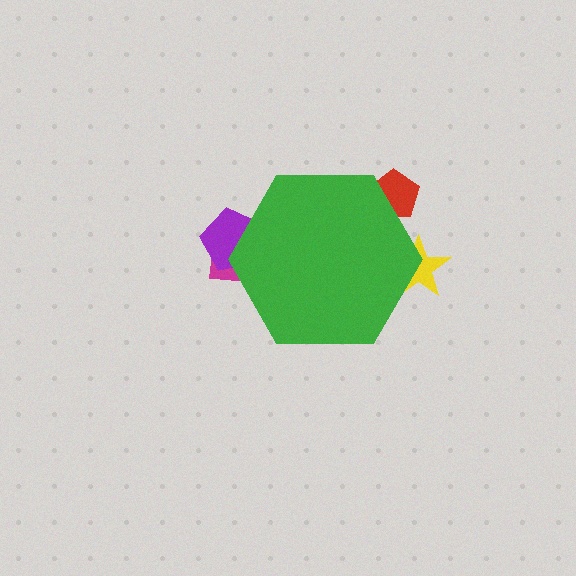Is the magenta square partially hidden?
Yes, the magenta square is partially hidden behind the green hexagon.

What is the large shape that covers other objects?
A green hexagon.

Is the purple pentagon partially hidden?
Yes, the purple pentagon is partially hidden behind the green hexagon.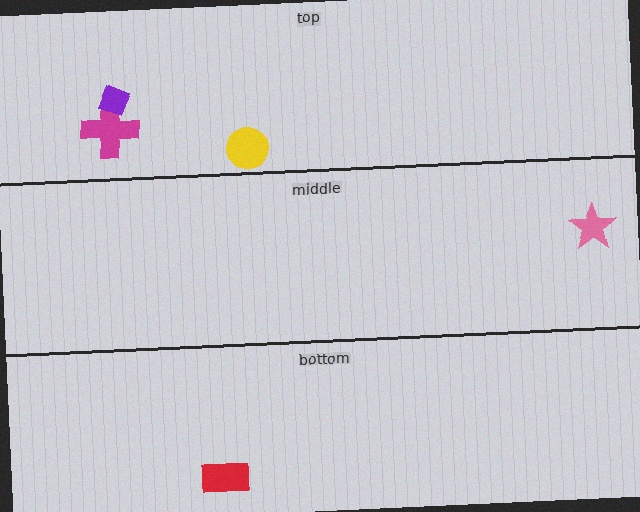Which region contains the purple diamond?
The top region.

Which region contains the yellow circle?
The top region.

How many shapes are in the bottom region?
1.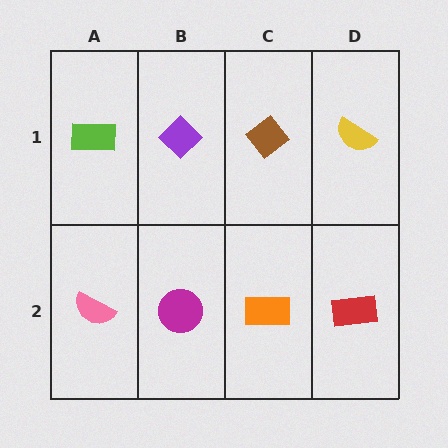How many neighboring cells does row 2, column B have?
3.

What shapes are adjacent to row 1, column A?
A pink semicircle (row 2, column A), a purple diamond (row 1, column B).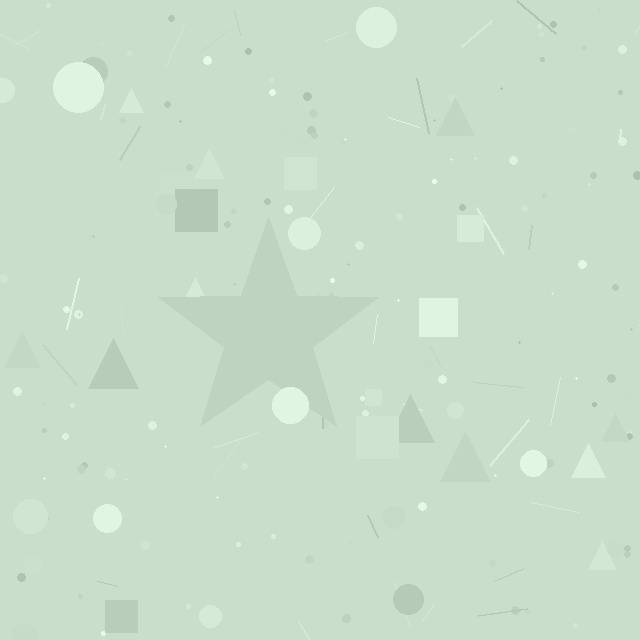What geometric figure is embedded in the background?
A star is embedded in the background.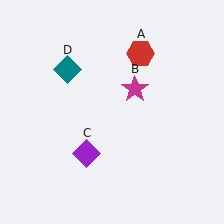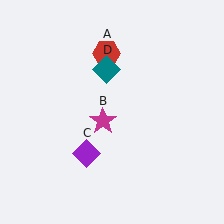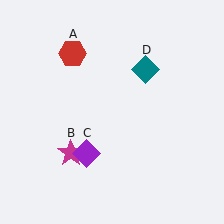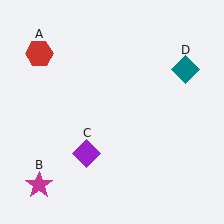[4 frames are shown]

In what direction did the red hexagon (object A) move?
The red hexagon (object A) moved left.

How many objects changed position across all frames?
3 objects changed position: red hexagon (object A), magenta star (object B), teal diamond (object D).